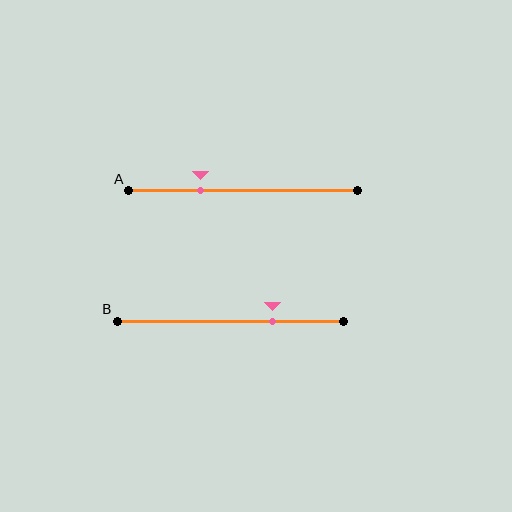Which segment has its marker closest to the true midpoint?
Segment B has its marker closest to the true midpoint.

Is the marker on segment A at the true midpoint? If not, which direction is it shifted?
No, the marker on segment A is shifted to the left by about 19% of the segment length.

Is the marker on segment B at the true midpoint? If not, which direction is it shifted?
No, the marker on segment B is shifted to the right by about 19% of the segment length.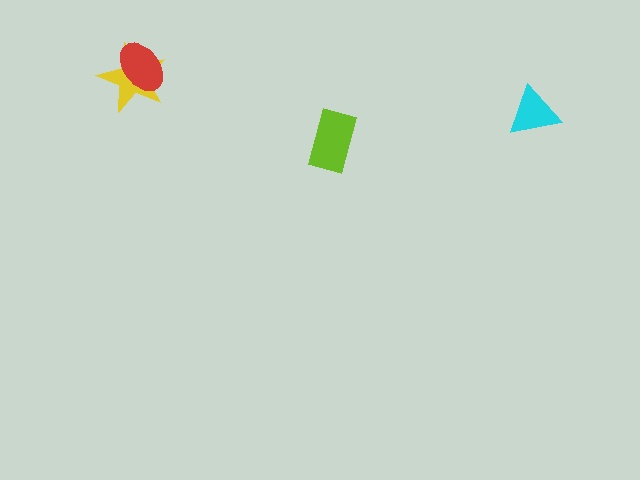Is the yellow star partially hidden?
Yes, it is partially covered by another shape.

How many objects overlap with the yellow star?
1 object overlaps with the yellow star.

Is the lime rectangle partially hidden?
No, no other shape covers it.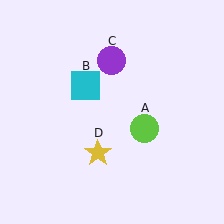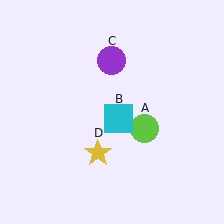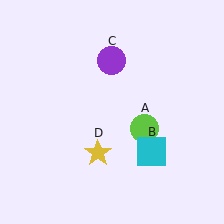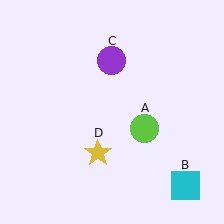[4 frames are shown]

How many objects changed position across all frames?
1 object changed position: cyan square (object B).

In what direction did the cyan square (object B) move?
The cyan square (object B) moved down and to the right.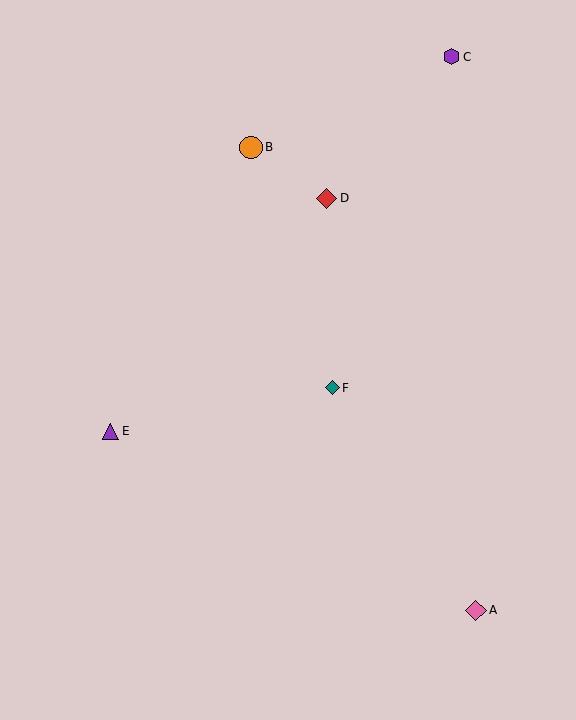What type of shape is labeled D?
Shape D is a red diamond.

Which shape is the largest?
The orange circle (labeled B) is the largest.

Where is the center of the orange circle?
The center of the orange circle is at (251, 147).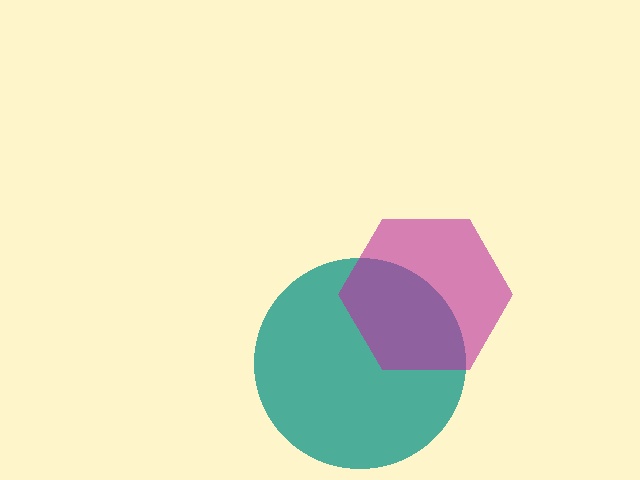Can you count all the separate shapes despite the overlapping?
Yes, there are 2 separate shapes.